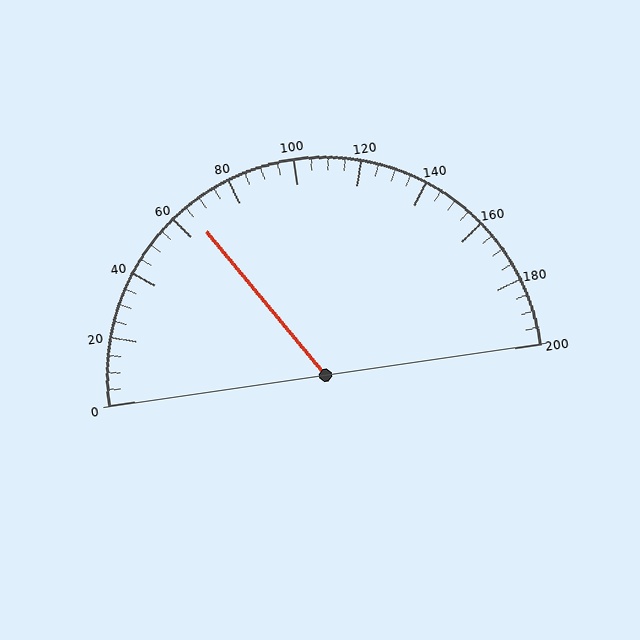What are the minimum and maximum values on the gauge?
The gauge ranges from 0 to 200.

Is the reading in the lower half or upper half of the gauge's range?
The reading is in the lower half of the range (0 to 200).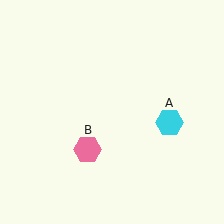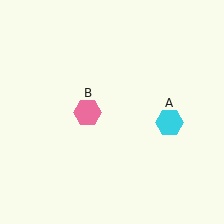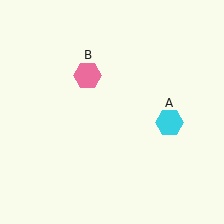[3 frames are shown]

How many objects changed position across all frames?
1 object changed position: pink hexagon (object B).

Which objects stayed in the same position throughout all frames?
Cyan hexagon (object A) remained stationary.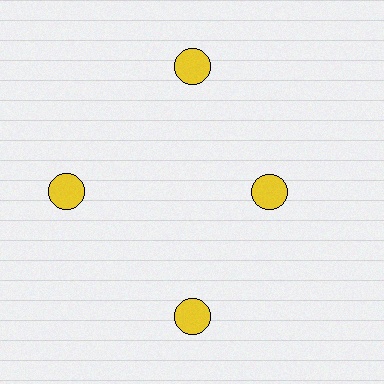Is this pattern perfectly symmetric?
No. The 4 yellow circles are arranged in a ring, but one element near the 3 o'clock position is pulled inward toward the center, breaking the 4-fold rotational symmetry.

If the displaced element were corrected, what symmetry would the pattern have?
It would have 4-fold rotational symmetry — the pattern would map onto itself every 90 degrees.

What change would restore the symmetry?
The symmetry would be restored by moving it outward, back onto the ring so that all 4 circles sit at equal angles and equal distance from the center.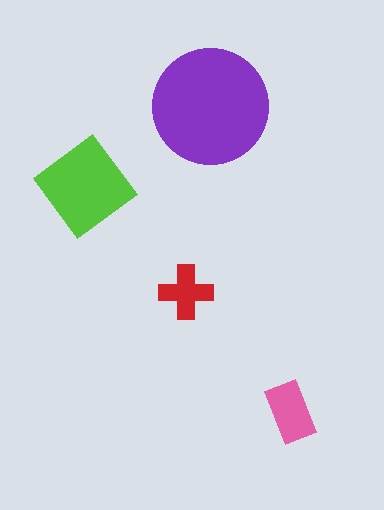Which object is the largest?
The purple circle.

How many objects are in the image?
There are 4 objects in the image.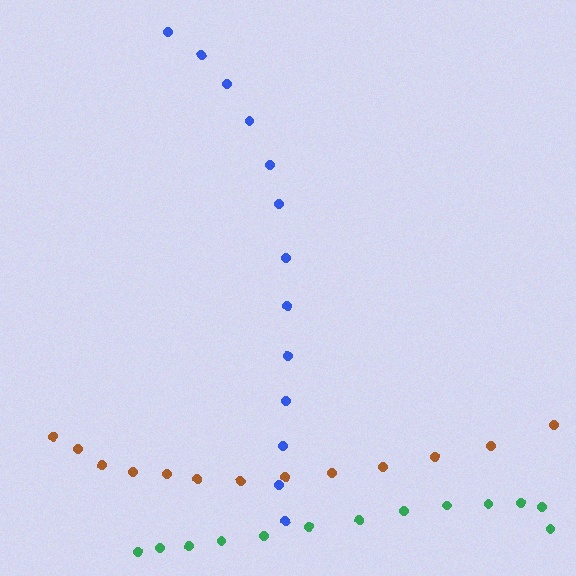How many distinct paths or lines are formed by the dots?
There are 3 distinct paths.